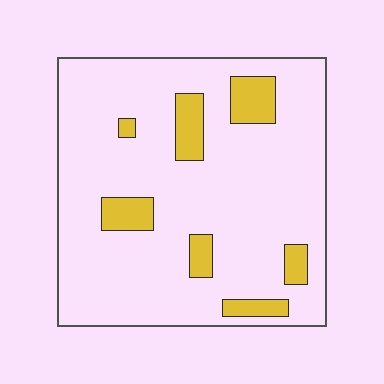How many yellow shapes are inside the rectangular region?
7.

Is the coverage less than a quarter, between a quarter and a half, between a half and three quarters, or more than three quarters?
Less than a quarter.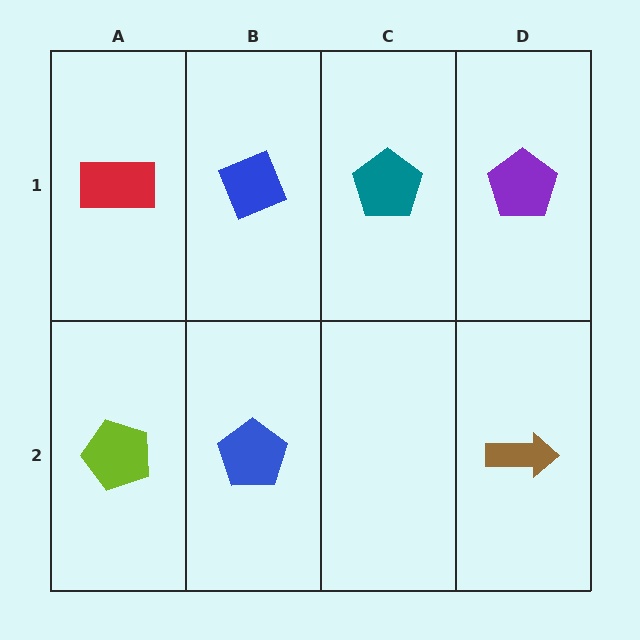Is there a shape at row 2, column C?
No, that cell is empty.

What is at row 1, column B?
A blue diamond.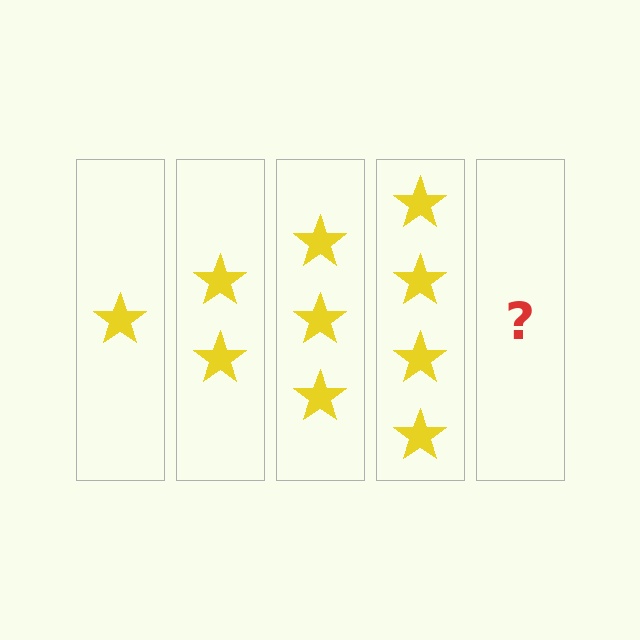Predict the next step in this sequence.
The next step is 5 stars.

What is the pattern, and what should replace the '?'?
The pattern is that each step adds one more star. The '?' should be 5 stars.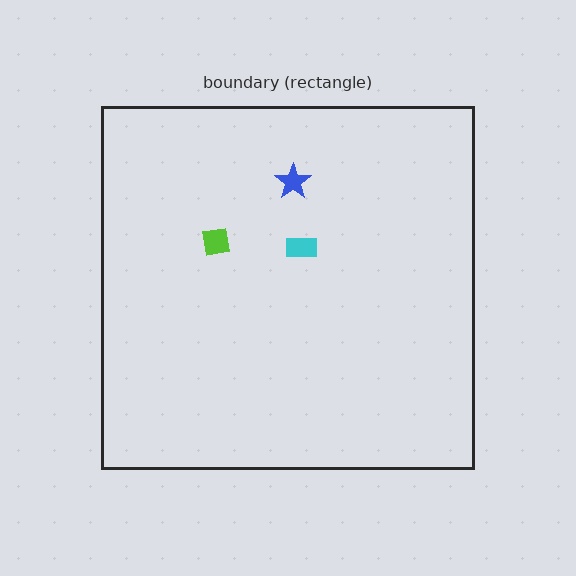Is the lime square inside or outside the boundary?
Inside.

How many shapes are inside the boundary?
3 inside, 0 outside.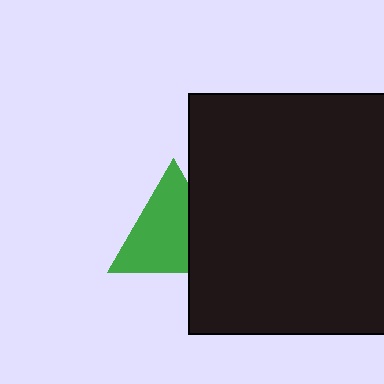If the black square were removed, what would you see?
You would see the complete green triangle.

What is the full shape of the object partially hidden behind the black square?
The partially hidden object is a green triangle.